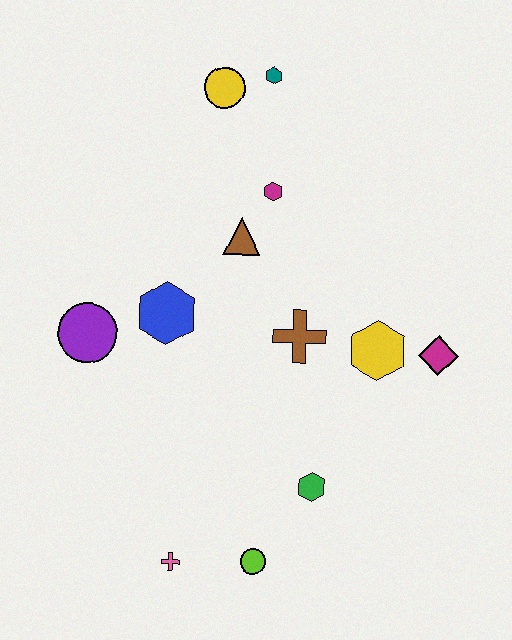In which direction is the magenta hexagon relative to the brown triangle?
The magenta hexagon is above the brown triangle.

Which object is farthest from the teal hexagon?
The pink cross is farthest from the teal hexagon.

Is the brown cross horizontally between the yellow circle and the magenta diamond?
Yes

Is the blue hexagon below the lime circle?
No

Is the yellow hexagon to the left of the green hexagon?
No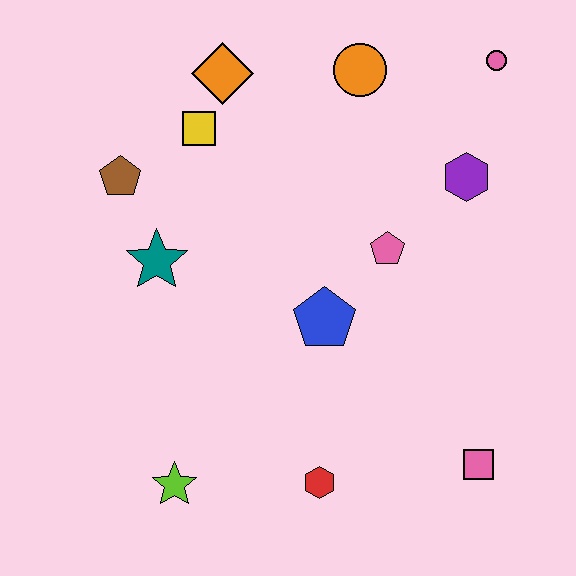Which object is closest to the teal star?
The brown pentagon is closest to the teal star.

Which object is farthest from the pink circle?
The lime star is farthest from the pink circle.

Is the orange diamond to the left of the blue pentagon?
Yes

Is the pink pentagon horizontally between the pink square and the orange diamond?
Yes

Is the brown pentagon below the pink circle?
Yes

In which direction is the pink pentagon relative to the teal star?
The pink pentagon is to the right of the teal star.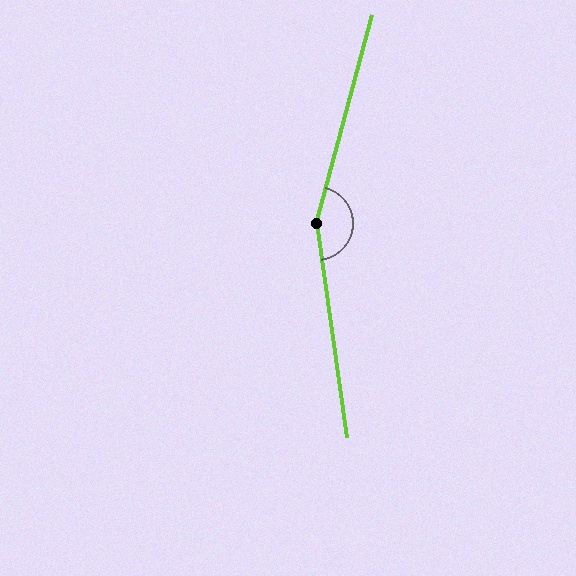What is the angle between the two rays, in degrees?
Approximately 157 degrees.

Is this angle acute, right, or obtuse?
It is obtuse.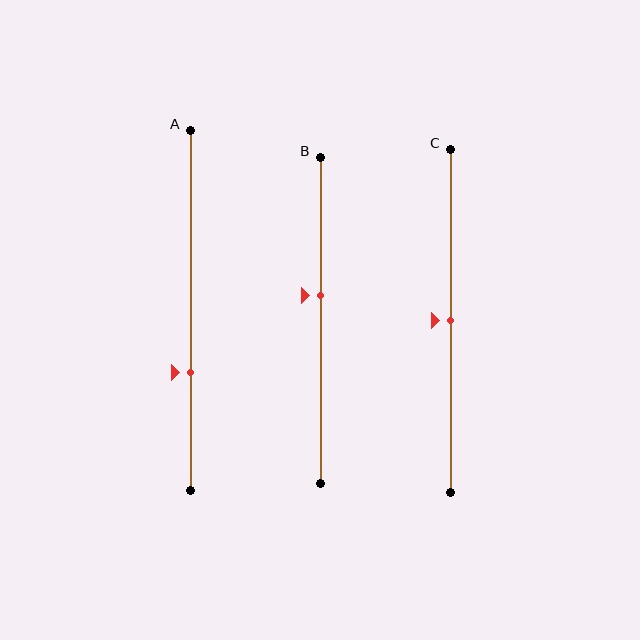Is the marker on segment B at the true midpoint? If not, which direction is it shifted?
No, the marker on segment B is shifted upward by about 8% of the segment length.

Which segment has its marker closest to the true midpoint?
Segment C has its marker closest to the true midpoint.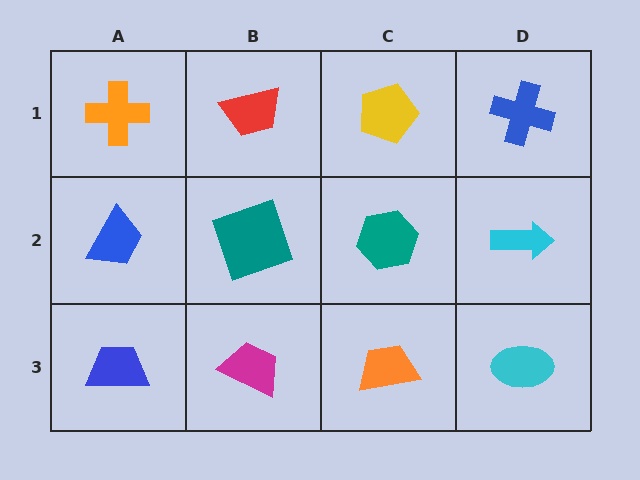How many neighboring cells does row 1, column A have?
2.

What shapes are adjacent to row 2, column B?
A red trapezoid (row 1, column B), a magenta trapezoid (row 3, column B), a blue trapezoid (row 2, column A), a teal hexagon (row 2, column C).